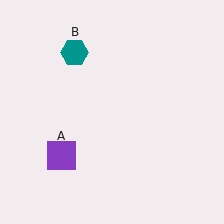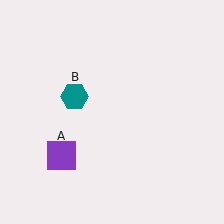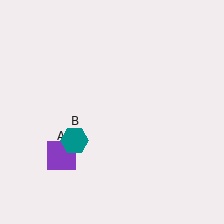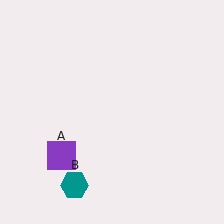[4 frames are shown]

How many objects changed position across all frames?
1 object changed position: teal hexagon (object B).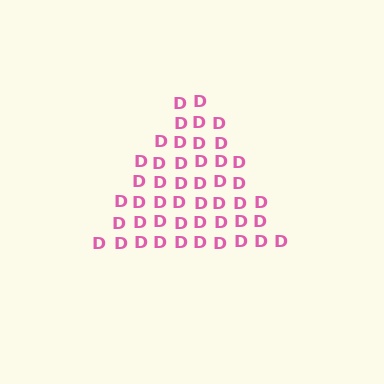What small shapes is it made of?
It is made of small letter D's.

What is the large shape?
The large shape is a triangle.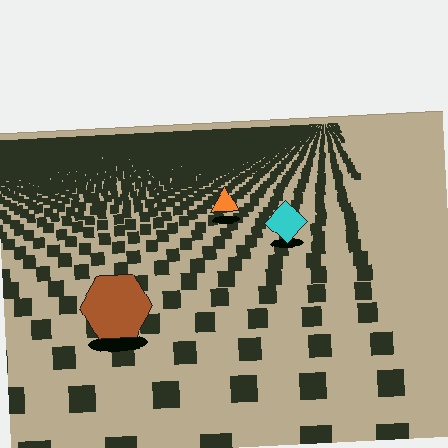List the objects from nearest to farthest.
From nearest to farthest: the brown hexagon, the cyan diamond, the orange triangle.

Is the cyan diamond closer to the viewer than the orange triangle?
Yes. The cyan diamond is closer — you can tell from the texture gradient: the ground texture is coarser near it.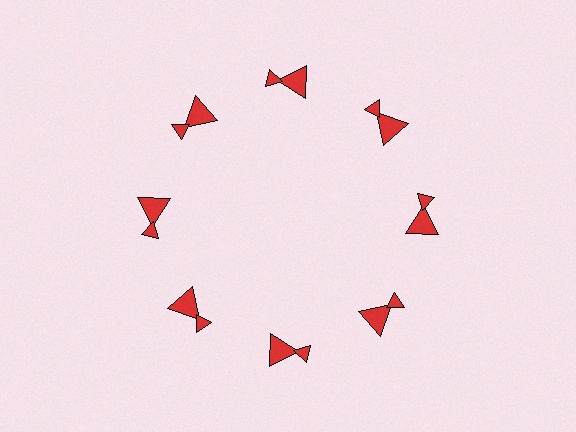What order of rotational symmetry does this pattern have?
This pattern has 8-fold rotational symmetry.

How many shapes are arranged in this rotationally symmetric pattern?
There are 16 shapes, arranged in 8 groups of 2.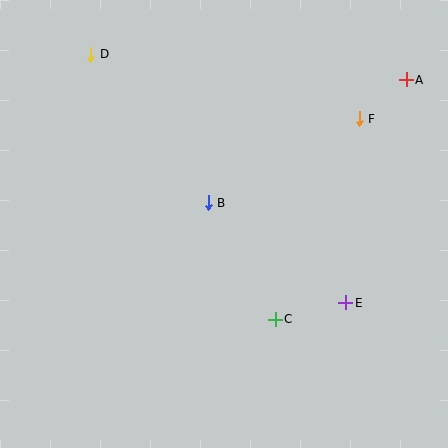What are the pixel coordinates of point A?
Point A is at (406, 80).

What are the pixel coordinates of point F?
Point F is at (359, 119).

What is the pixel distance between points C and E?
The distance between C and E is 72 pixels.